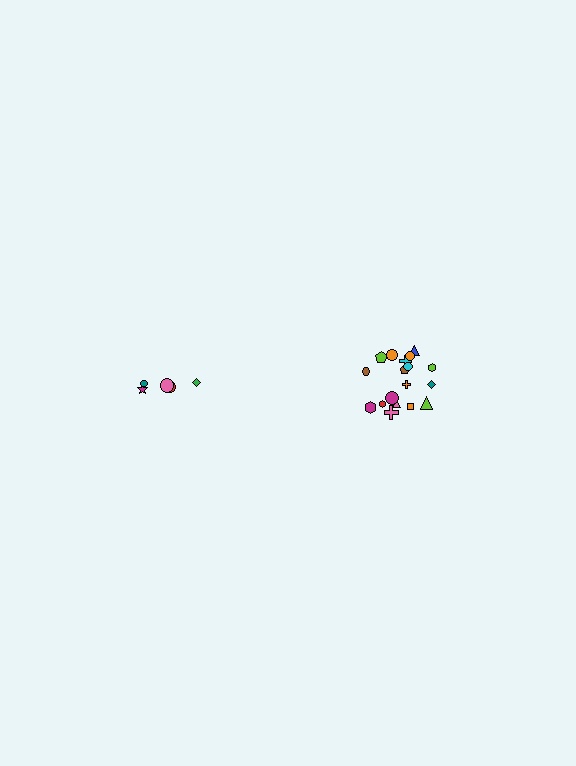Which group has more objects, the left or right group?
The right group.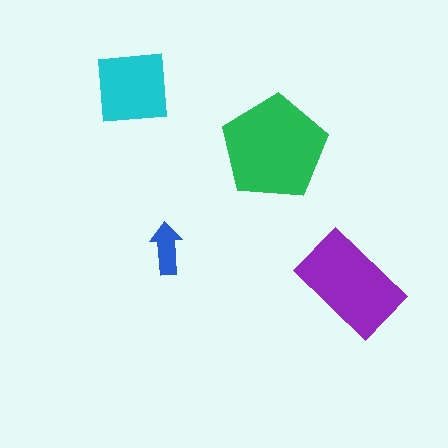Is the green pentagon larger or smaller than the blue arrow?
Larger.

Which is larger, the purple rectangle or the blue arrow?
The purple rectangle.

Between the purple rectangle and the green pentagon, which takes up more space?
The green pentagon.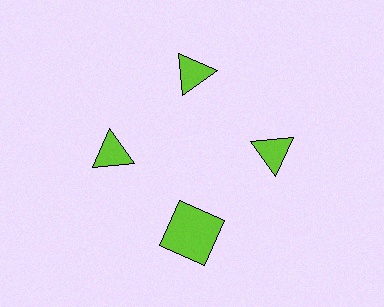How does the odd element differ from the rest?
It has a different shape: square instead of triangle.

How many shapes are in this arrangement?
There are 4 shapes arranged in a ring pattern.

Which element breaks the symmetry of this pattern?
The lime square at roughly the 6 o'clock position breaks the symmetry. All other shapes are lime triangles.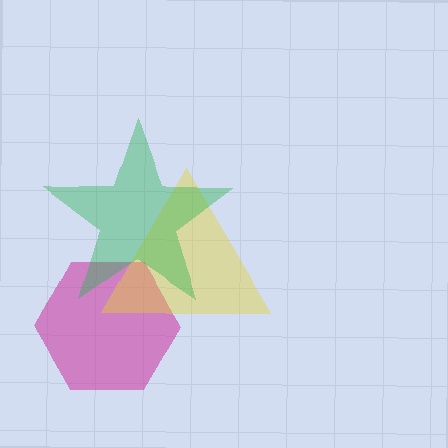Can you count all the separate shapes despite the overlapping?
Yes, there are 3 separate shapes.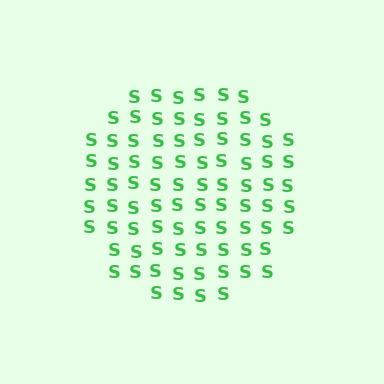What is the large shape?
The large shape is a circle.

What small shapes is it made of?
It is made of small letter S's.